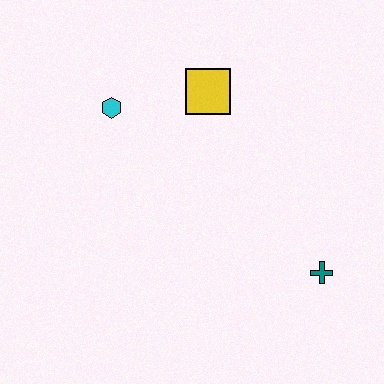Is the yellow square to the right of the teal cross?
No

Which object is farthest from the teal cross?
The cyan hexagon is farthest from the teal cross.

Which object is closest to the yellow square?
The cyan hexagon is closest to the yellow square.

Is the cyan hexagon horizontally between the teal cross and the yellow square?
No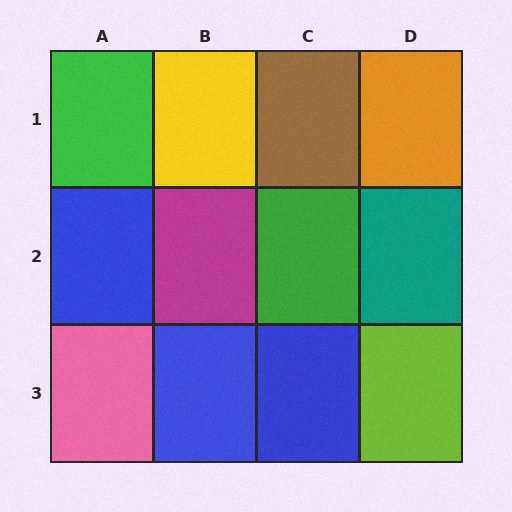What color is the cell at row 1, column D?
Orange.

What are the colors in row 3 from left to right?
Pink, blue, blue, lime.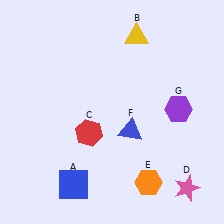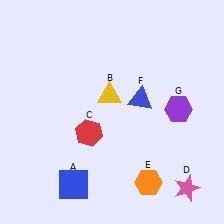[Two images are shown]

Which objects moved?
The objects that moved are: the yellow triangle (B), the blue triangle (F).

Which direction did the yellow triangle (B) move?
The yellow triangle (B) moved down.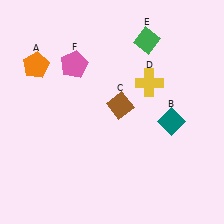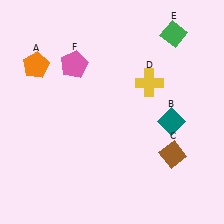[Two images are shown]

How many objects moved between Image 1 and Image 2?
2 objects moved between the two images.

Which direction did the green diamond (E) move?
The green diamond (E) moved right.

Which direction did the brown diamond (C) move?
The brown diamond (C) moved right.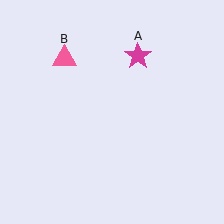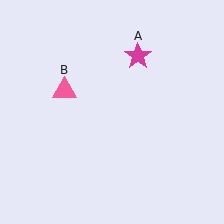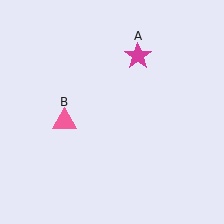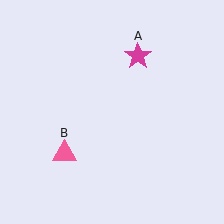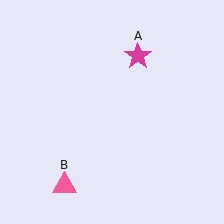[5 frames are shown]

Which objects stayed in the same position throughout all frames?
Magenta star (object A) remained stationary.